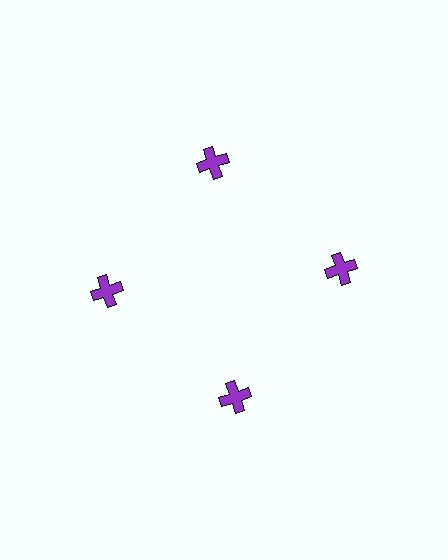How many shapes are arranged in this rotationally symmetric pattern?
There are 4 shapes, arranged in 4 groups of 1.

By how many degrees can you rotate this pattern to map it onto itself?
The pattern maps onto itself every 90 degrees of rotation.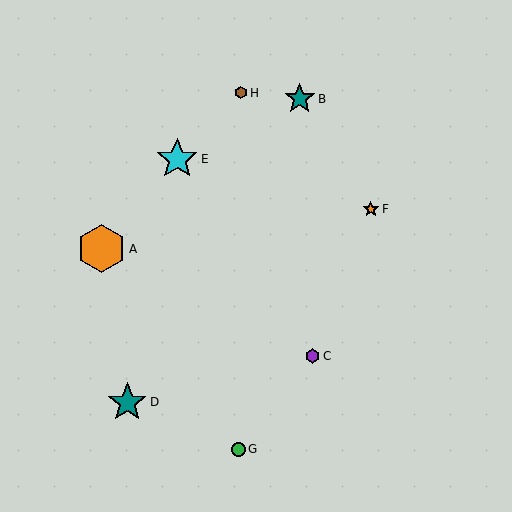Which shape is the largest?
The orange hexagon (labeled A) is the largest.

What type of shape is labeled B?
Shape B is a teal star.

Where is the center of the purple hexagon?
The center of the purple hexagon is at (313, 356).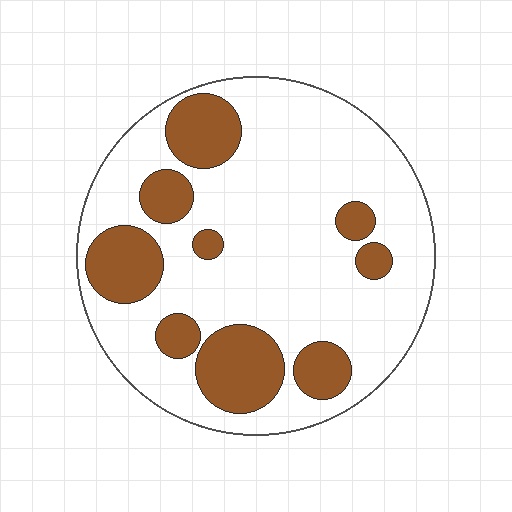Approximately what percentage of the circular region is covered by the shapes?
Approximately 25%.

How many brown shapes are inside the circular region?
9.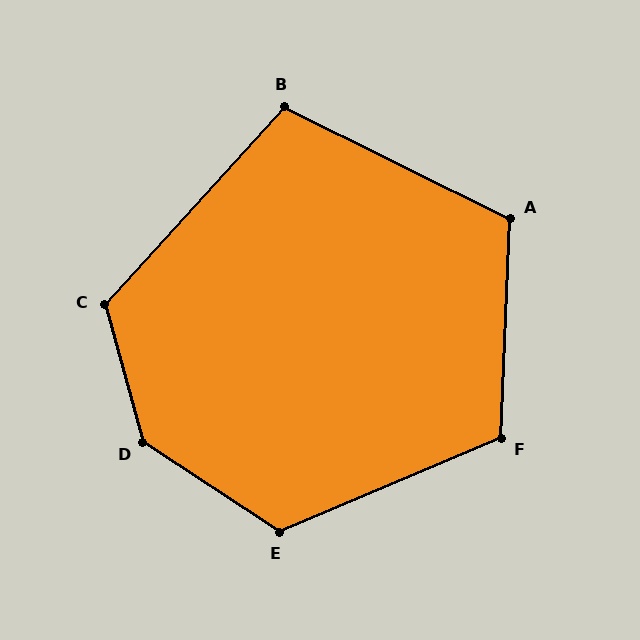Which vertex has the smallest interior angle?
B, at approximately 106 degrees.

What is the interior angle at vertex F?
Approximately 116 degrees (obtuse).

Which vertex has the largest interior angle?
D, at approximately 138 degrees.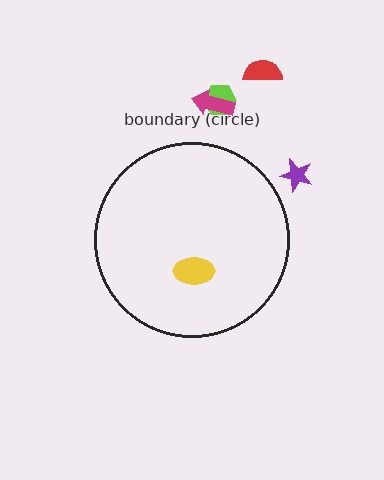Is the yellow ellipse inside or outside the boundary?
Inside.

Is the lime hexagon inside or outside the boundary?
Outside.